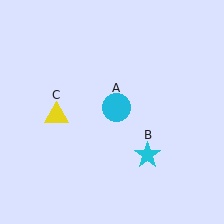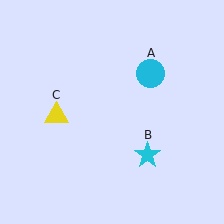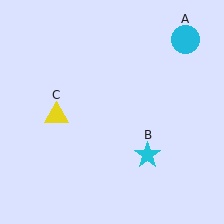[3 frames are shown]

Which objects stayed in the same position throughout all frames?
Cyan star (object B) and yellow triangle (object C) remained stationary.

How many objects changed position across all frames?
1 object changed position: cyan circle (object A).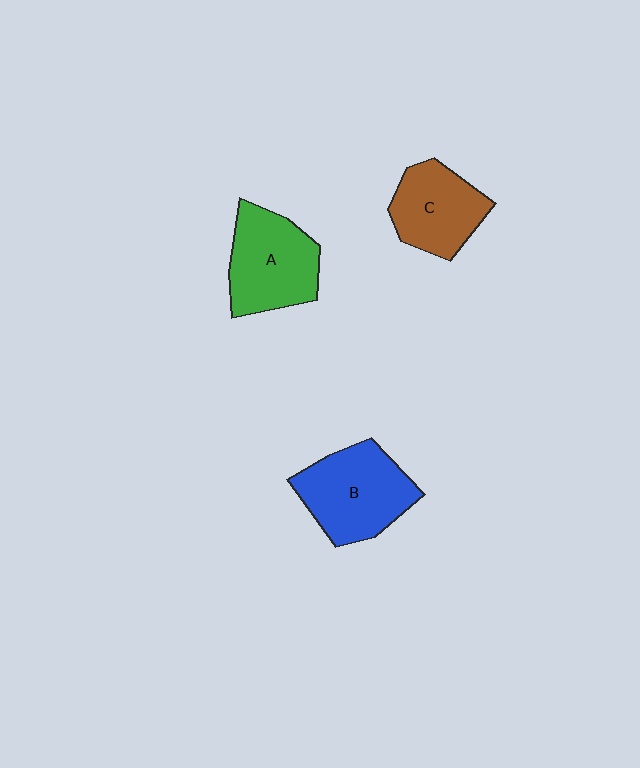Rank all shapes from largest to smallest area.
From largest to smallest: B (blue), A (green), C (brown).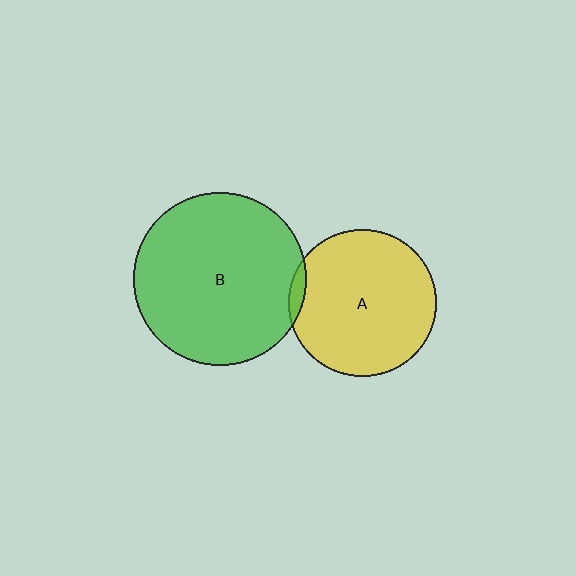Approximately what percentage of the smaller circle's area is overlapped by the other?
Approximately 5%.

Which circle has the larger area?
Circle B (green).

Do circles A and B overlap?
Yes.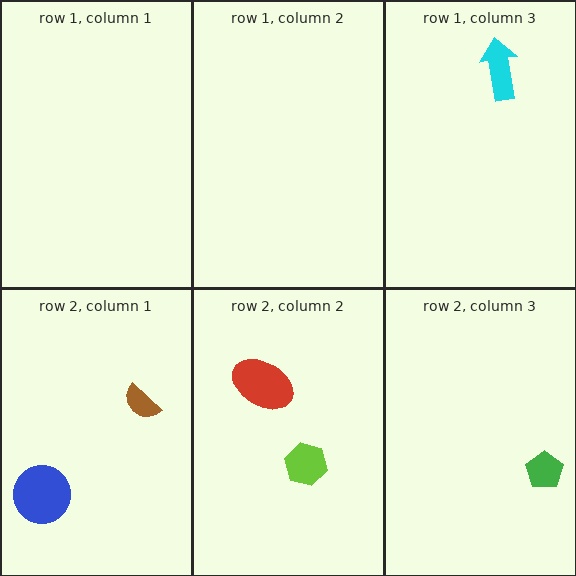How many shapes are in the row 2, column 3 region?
1.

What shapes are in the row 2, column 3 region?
The green pentagon.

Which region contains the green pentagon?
The row 2, column 3 region.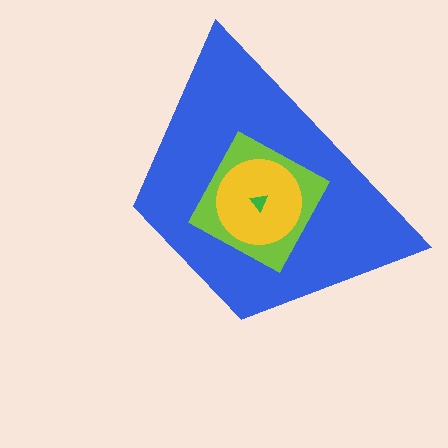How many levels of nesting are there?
4.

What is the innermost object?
The green triangle.